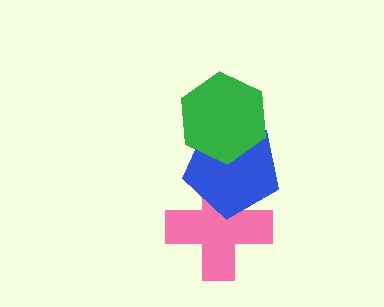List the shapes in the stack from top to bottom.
From top to bottom: the green hexagon, the blue pentagon, the pink cross.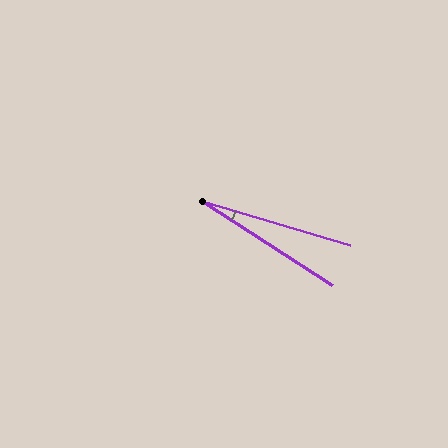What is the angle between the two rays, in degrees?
Approximately 16 degrees.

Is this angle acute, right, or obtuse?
It is acute.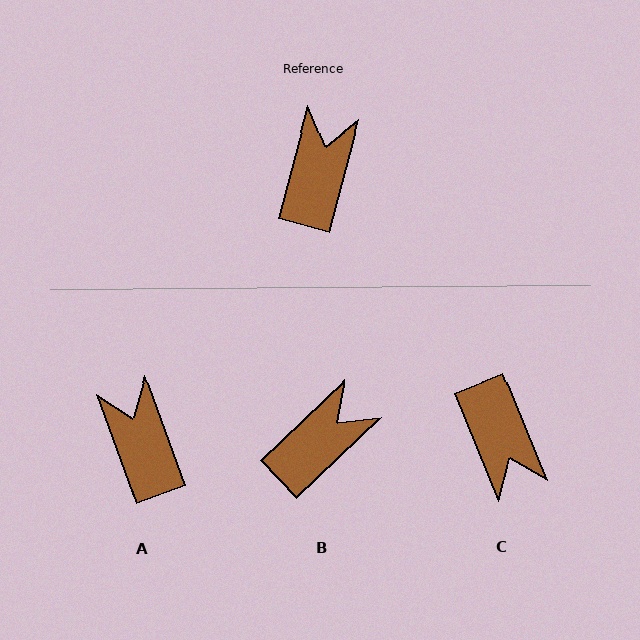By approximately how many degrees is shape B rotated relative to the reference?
Approximately 31 degrees clockwise.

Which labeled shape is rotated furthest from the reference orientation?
C, about 143 degrees away.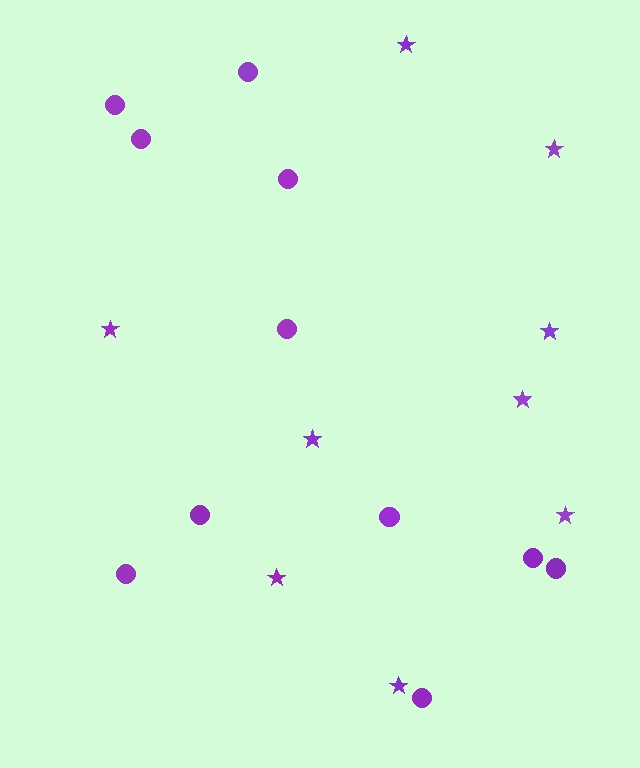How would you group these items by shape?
There are 2 groups: one group of circles (11) and one group of stars (9).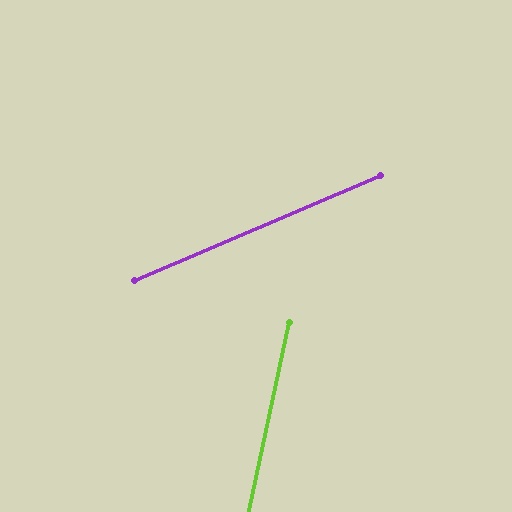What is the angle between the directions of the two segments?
Approximately 55 degrees.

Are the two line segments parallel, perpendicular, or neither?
Neither parallel nor perpendicular — they differ by about 55°.